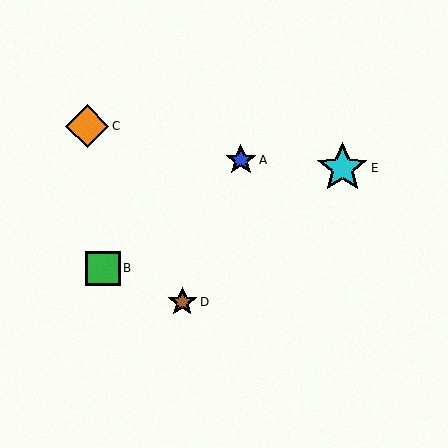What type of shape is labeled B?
Shape B is a green square.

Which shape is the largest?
The cyan star (labeled E) is the largest.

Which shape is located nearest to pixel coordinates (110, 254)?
The green square (labeled B) at (103, 268) is nearest to that location.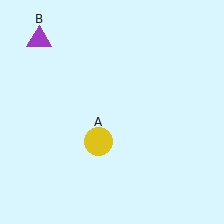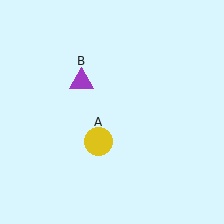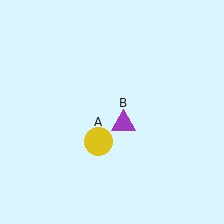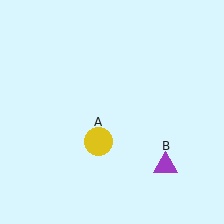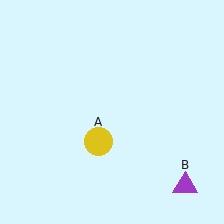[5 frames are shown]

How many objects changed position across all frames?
1 object changed position: purple triangle (object B).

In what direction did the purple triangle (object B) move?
The purple triangle (object B) moved down and to the right.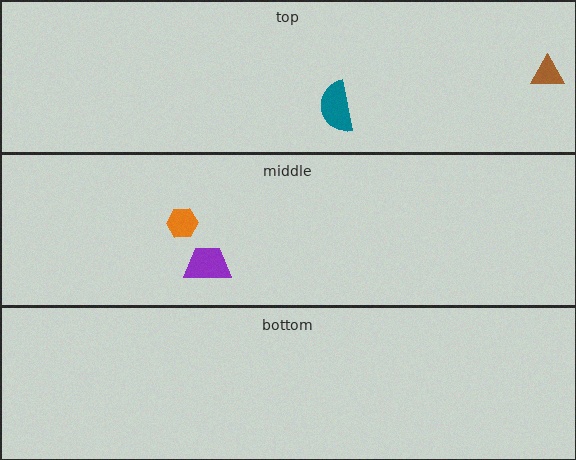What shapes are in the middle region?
The purple trapezoid, the orange hexagon.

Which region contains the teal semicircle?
The top region.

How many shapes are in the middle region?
2.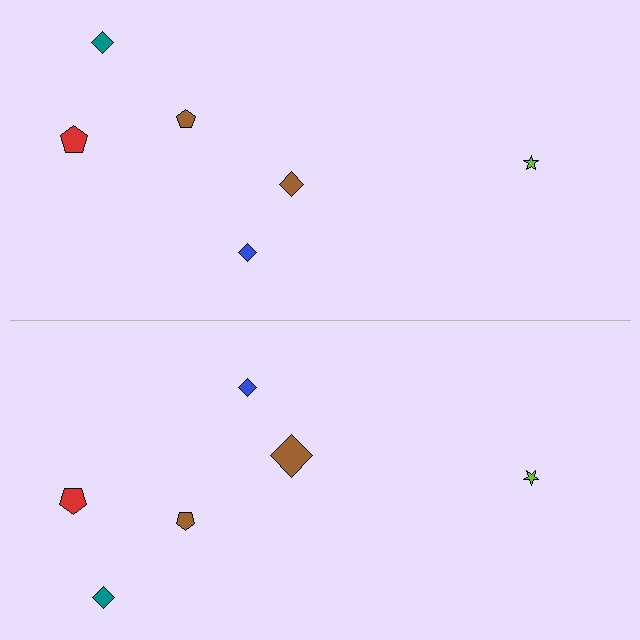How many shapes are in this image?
There are 12 shapes in this image.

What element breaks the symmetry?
The brown diamond on the bottom side has a different size than its mirror counterpart.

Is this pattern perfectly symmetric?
No, the pattern is not perfectly symmetric. The brown diamond on the bottom side has a different size than its mirror counterpart.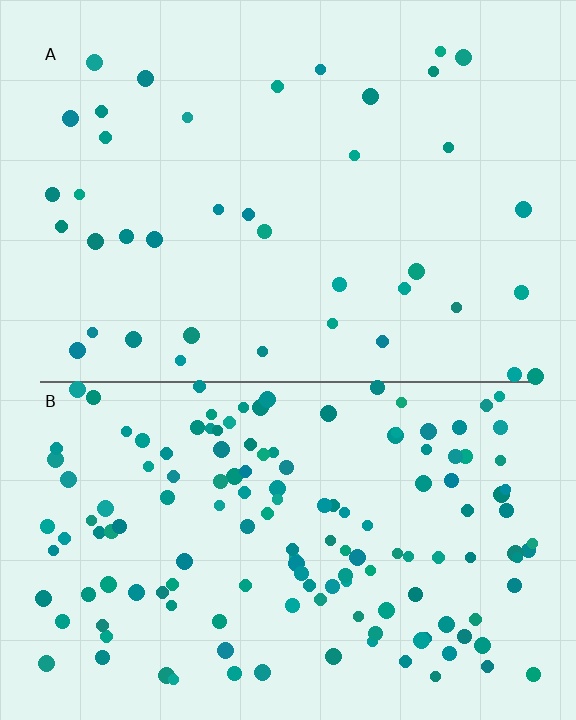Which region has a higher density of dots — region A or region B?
B (the bottom).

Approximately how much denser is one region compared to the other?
Approximately 3.7× — region B over region A.